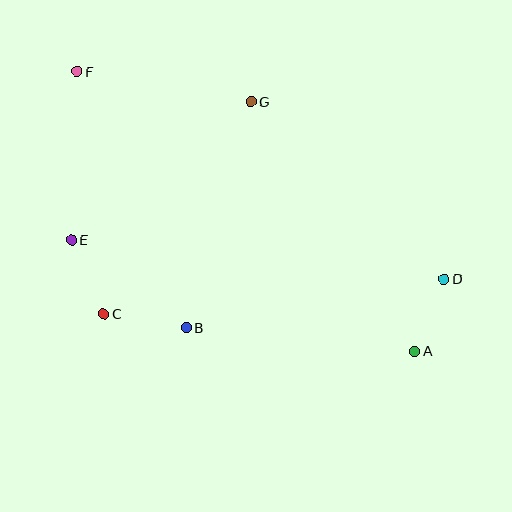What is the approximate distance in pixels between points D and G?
The distance between D and G is approximately 262 pixels.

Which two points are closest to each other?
Points A and D are closest to each other.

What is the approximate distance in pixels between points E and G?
The distance between E and G is approximately 226 pixels.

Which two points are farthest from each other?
Points A and F are farthest from each other.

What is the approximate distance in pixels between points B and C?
The distance between B and C is approximately 83 pixels.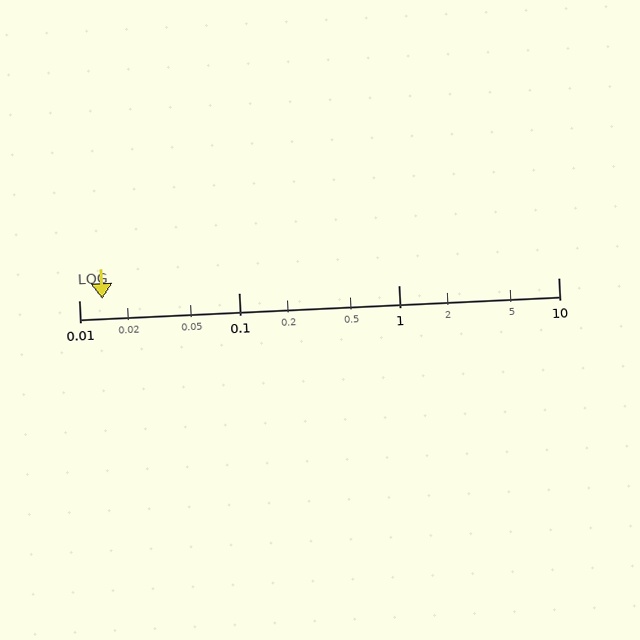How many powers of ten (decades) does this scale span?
The scale spans 3 decades, from 0.01 to 10.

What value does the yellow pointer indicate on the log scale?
The pointer indicates approximately 0.014.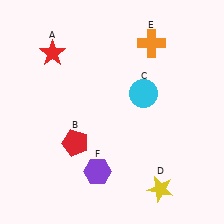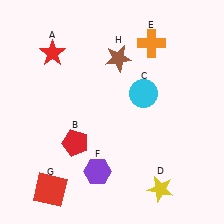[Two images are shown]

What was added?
A red square (G), a brown star (H) were added in Image 2.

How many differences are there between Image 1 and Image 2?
There are 2 differences between the two images.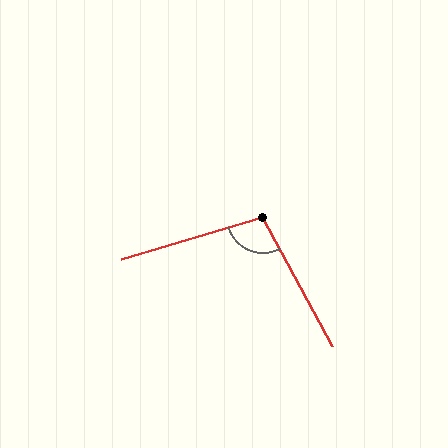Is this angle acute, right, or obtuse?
It is obtuse.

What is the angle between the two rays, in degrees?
Approximately 102 degrees.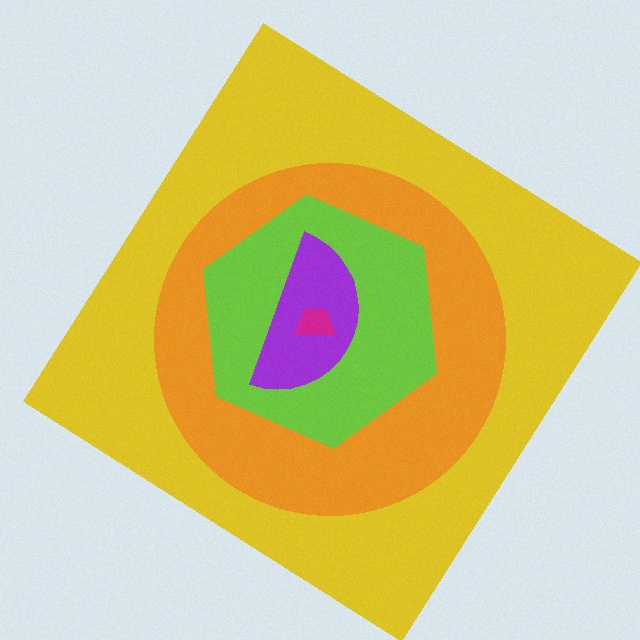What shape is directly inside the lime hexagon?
The purple semicircle.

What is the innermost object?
The magenta trapezoid.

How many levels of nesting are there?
5.